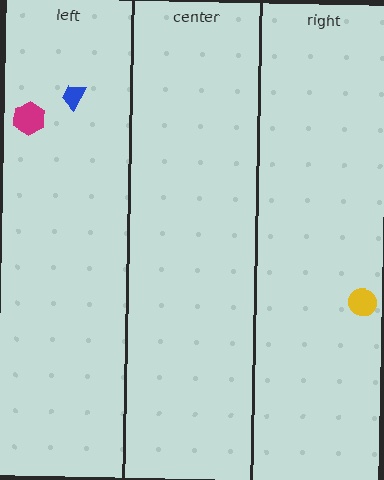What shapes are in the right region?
The yellow circle.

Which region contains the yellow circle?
The right region.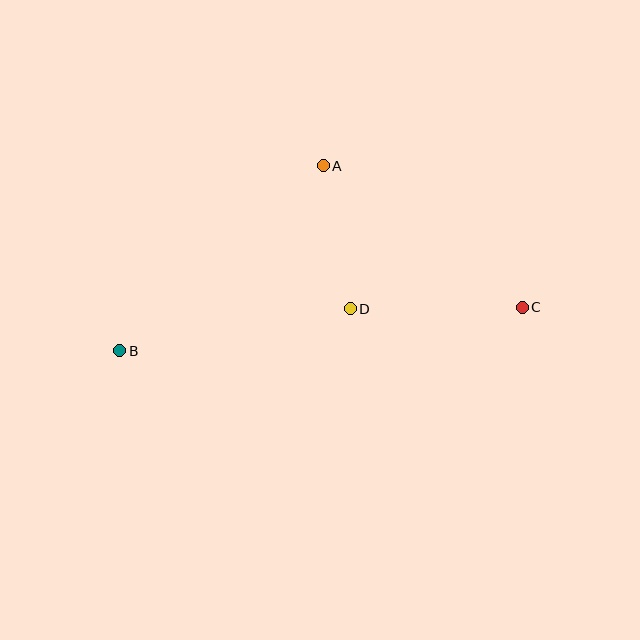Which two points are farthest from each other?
Points B and C are farthest from each other.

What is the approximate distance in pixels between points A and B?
The distance between A and B is approximately 275 pixels.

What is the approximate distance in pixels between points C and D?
The distance between C and D is approximately 172 pixels.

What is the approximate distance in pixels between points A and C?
The distance between A and C is approximately 244 pixels.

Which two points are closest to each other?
Points A and D are closest to each other.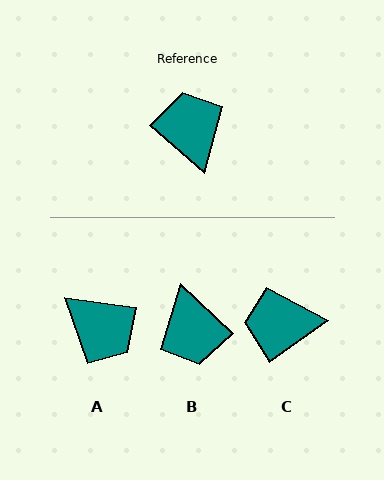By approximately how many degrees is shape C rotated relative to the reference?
Approximately 77 degrees counter-clockwise.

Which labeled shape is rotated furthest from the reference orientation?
B, about 178 degrees away.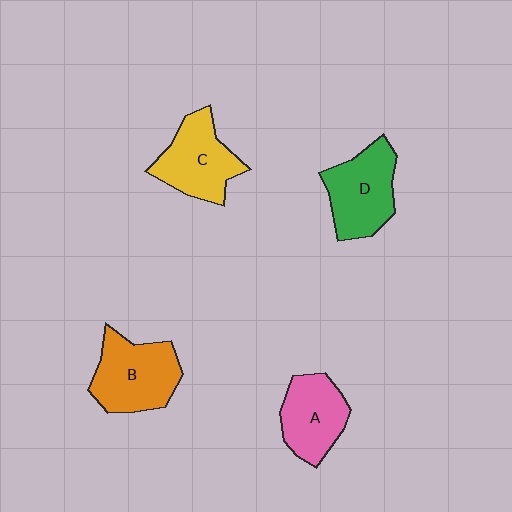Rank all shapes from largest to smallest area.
From largest to smallest: B (orange), D (green), C (yellow), A (pink).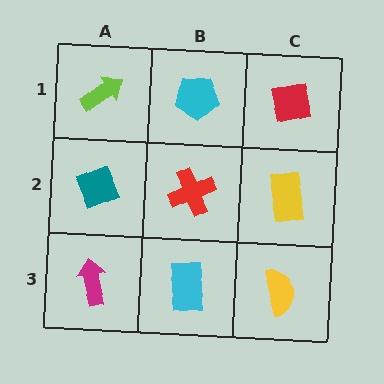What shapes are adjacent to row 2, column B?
A cyan pentagon (row 1, column B), a cyan rectangle (row 3, column B), a teal diamond (row 2, column A), a yellow rectangle (row 2, column C).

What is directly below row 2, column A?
A magenta arrow.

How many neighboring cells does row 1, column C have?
2.